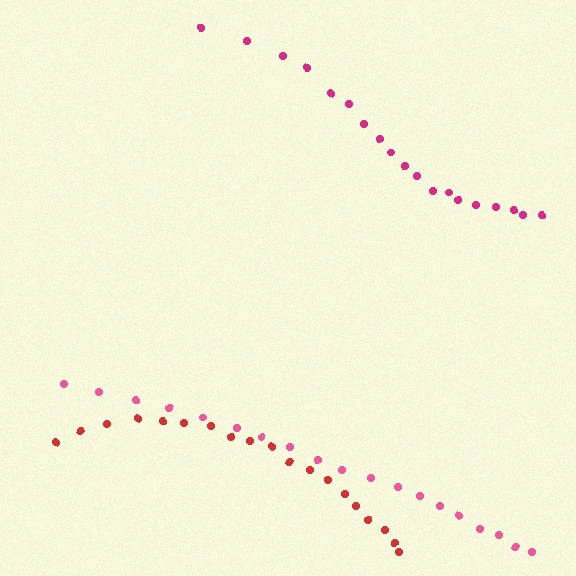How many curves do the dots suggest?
There are 3 distinct paths.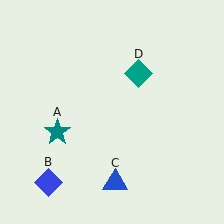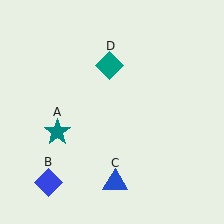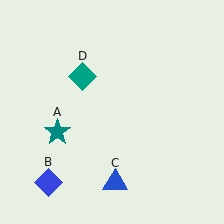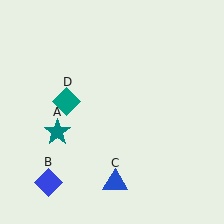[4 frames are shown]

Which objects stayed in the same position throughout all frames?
Teal star (object A) and blue diamond (object B) and blue triangle (object C) remained stationary.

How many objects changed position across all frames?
1 object changed position: teal diamond (object D).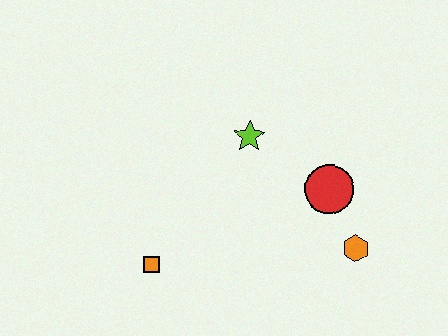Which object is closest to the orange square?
The lime star is closest to the orange square.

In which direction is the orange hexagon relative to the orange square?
The orange hexagon is to the right of the orange square.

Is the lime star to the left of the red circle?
Yes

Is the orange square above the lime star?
No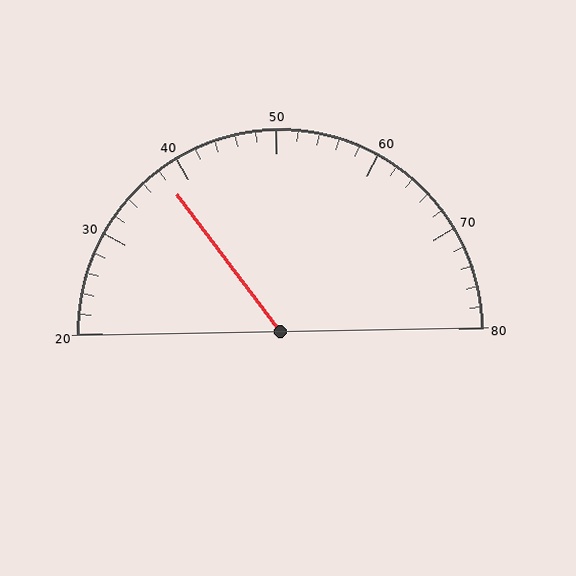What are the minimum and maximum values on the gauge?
The gauge ranges from 20 to 80.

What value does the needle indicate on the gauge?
The needle indicates approximately 38.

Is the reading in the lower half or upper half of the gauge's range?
The reading is in the lower half of the range (20 to 80).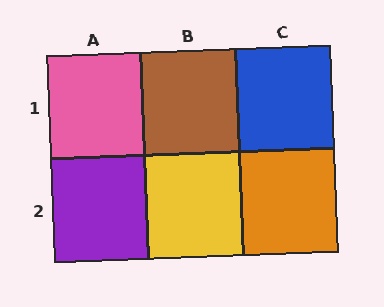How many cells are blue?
1 cell is blue.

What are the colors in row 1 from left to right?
Pink, brown, blue.